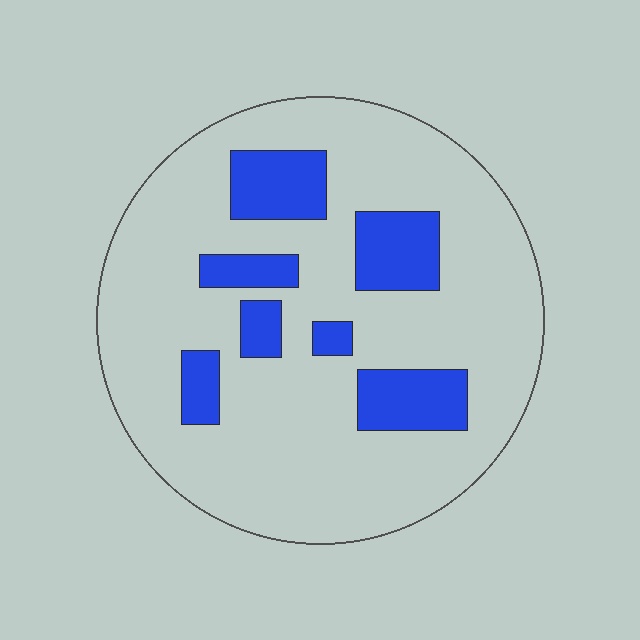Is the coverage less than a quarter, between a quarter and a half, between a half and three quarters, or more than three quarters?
Less than a quarter.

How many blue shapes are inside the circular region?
7.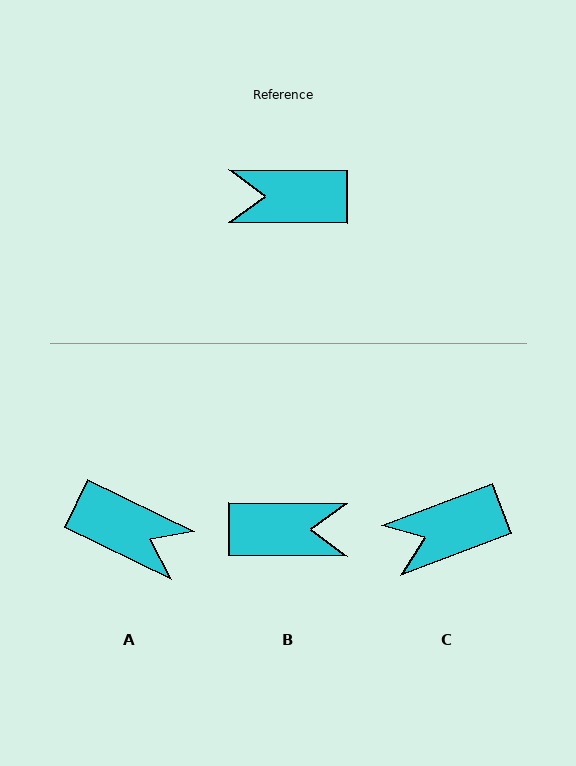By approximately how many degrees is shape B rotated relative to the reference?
Approximately 180 degrees clockwise.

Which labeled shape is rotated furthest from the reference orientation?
B, about 180 degrees away.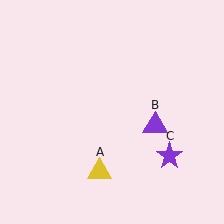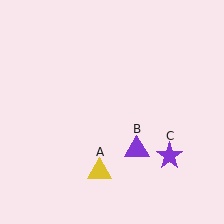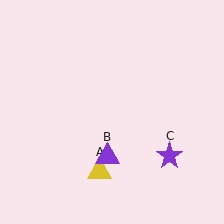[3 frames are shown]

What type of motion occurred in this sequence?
The purple triangle (object B) rotated clockwise around the center of the scene.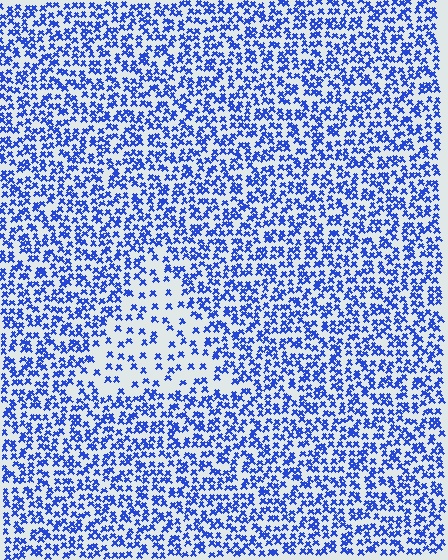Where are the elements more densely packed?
The elements are more densely packed outside the triangle boundary.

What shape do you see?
I see a triangle.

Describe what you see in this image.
The image contains small blue elements arranged at two different densities. A triangle-shaped region is visible where the elements are less densely packed than the surrounding area.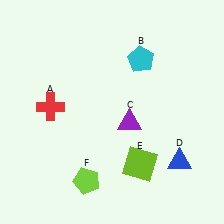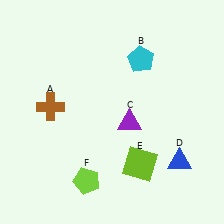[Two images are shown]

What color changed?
The cross (A) changed from red in Image 1 to brown in Image 2.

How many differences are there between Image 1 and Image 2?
There is 1 difference between the two images.